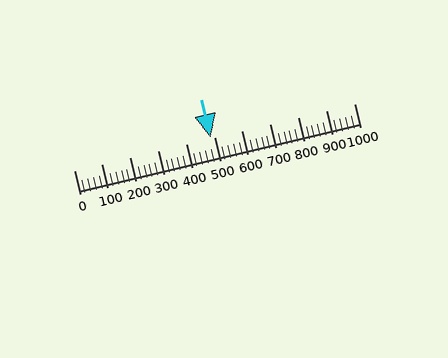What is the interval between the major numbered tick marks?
The major tick marks are spaced 100 units apart.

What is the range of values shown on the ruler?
The ruler shows values from 0 to 1000.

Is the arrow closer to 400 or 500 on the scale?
The arrow is closer to 500.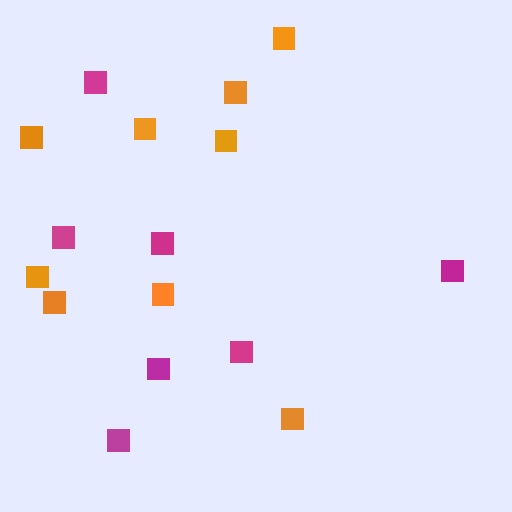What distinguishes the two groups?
There are 2 groups: one group of magenta squares (7) and one group of orange squares (9).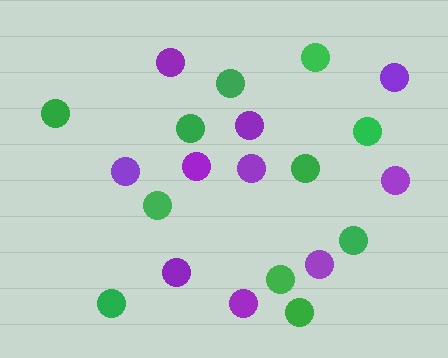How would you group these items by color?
There are 2 groups: one group of green circles (11) and one group of purple circles (10).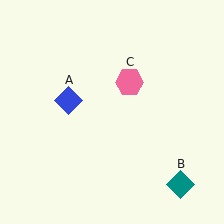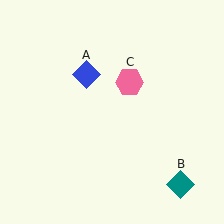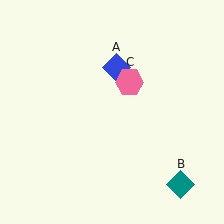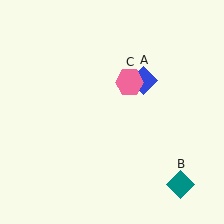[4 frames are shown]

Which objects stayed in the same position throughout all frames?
Teal diamond (object B) and pink hexagon (object C) remained stationary.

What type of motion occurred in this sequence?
The blue diamond (object A) rotated clockwise around the center of the scene.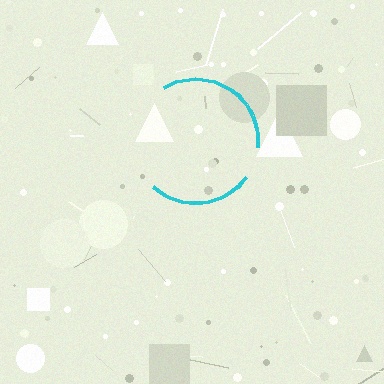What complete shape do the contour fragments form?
The contour fragments form a circle.